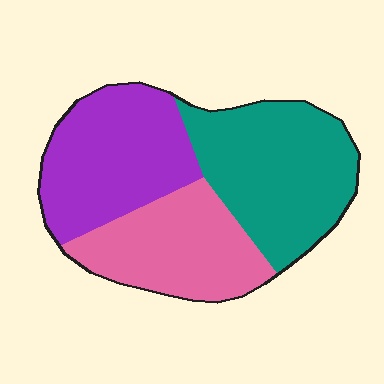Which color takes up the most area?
Teal, at roughly 40%.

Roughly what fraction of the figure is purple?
Purple covers about 35% of the figure.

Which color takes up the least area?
Pink, at roughly 30%.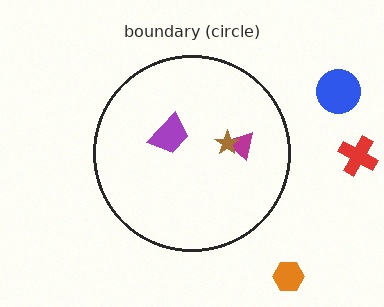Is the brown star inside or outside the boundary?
Inside.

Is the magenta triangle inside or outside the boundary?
Inside.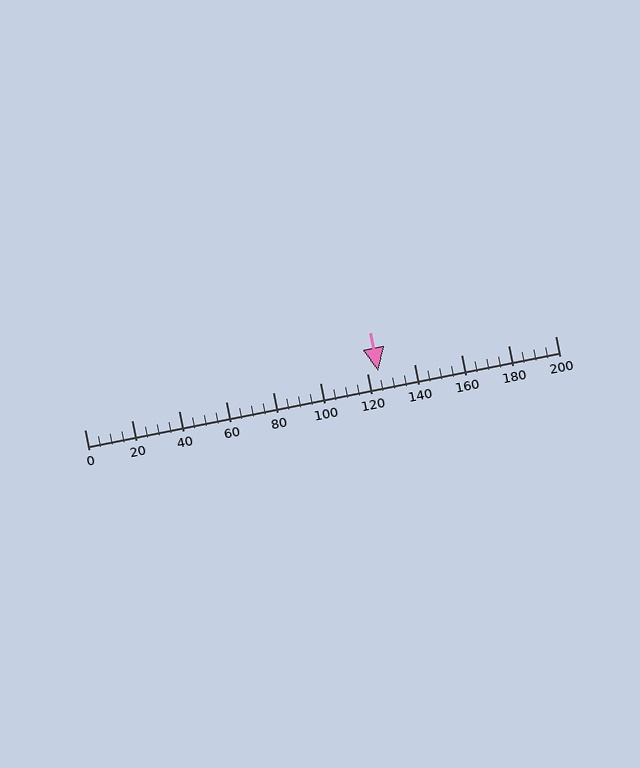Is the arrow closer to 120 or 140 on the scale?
The arrow is closer to 120.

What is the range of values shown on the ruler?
The ruler shows values from 0 to 200.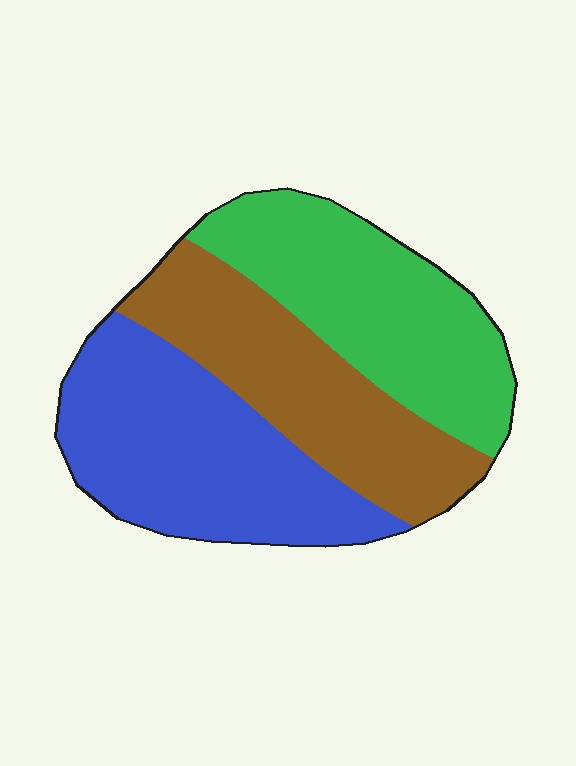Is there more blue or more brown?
Blue.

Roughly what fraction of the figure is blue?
Blue covers around 35% of the figure.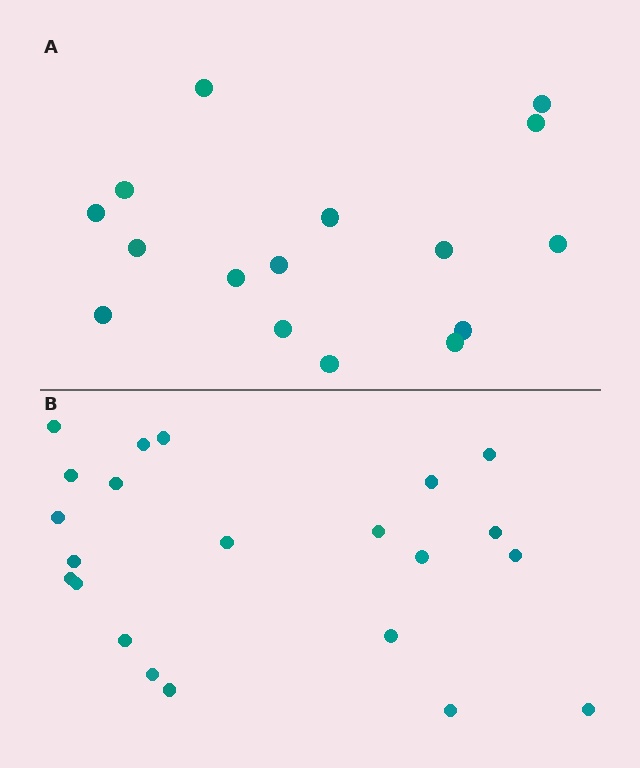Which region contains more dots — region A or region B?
Region B (the bottom region) has more dots.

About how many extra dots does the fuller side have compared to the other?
Region B has about 6 more dots than region A.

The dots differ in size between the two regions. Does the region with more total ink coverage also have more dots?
No. Region A has more total ink coverage because its dots are larger, but region B actually contains more individual dots. Total area can be misleading — the number of items is what matters here.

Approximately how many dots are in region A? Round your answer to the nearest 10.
About 20 dots. (The exact count is 16, which rounds to 20.)